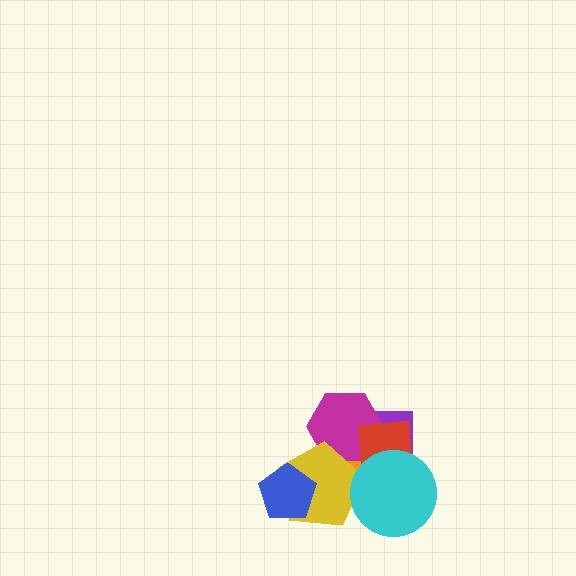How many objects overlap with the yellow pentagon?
5 objects overlap with the yellow pentagon.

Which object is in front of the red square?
The cyan circle is in front of the red square.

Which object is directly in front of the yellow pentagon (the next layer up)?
The cyan circle is directly in front of the yellow pentagon.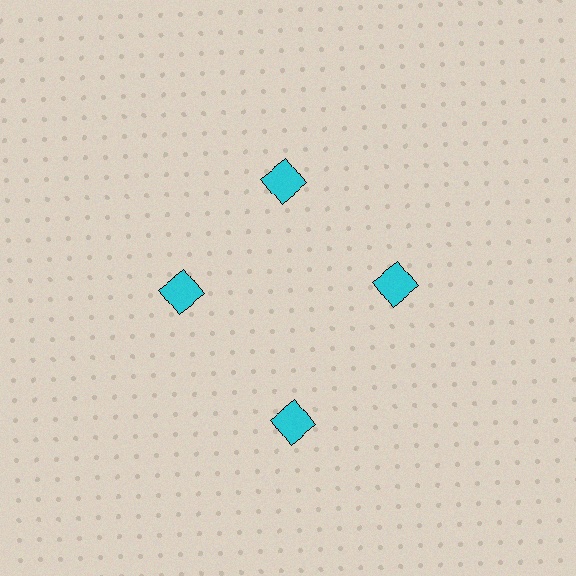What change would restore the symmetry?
The symmetry would be restored by moving it inward, back onto the ring so that all 4 squares sit at equal angles and equal distance from the center.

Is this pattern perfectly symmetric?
No. The 4 cyan squares are arranged in a ring, but one element near the 6 o'clock position is pushed outward from the center, breaking the 4-fold rotational symmetry.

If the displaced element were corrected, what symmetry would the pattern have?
It would have 4-fold rotational symmetry — the pattern would map onto itself every 90 degrees.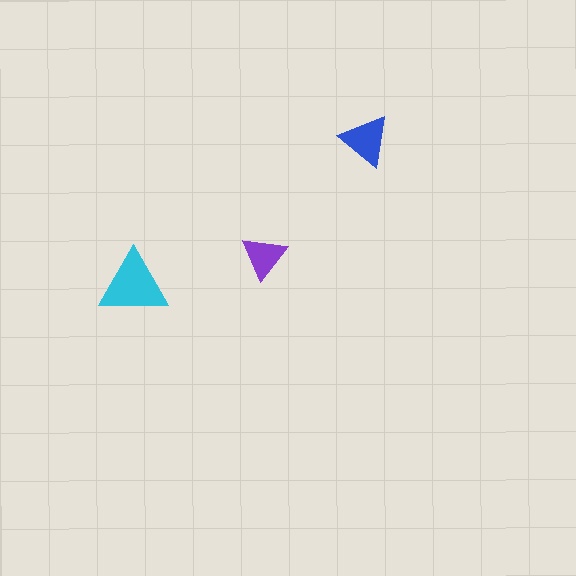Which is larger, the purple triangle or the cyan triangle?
The cyan one.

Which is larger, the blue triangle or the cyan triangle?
The cyan one.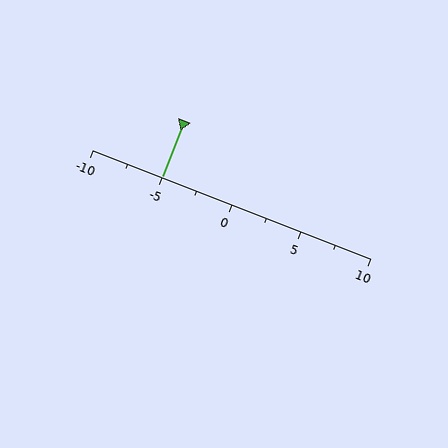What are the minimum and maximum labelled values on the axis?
The axis runs from -10 to 10.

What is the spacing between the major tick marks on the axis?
The major ticks are spaced 5 apart.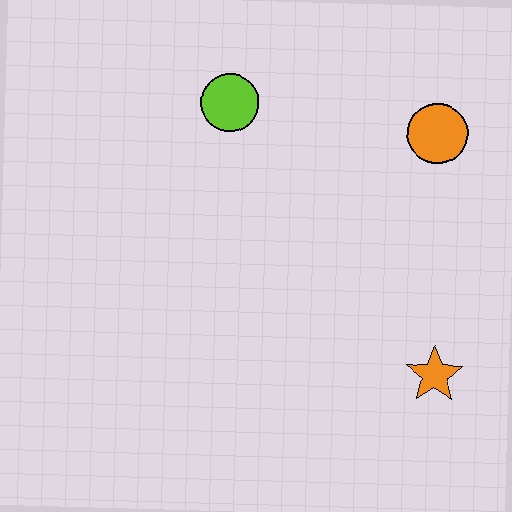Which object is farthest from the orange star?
The lime circle is farthest from the orange star.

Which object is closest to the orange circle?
The lime circle is closest to the orange circle.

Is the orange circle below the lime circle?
Yes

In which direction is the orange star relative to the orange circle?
The orange star is below the orange circle.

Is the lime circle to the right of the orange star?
No